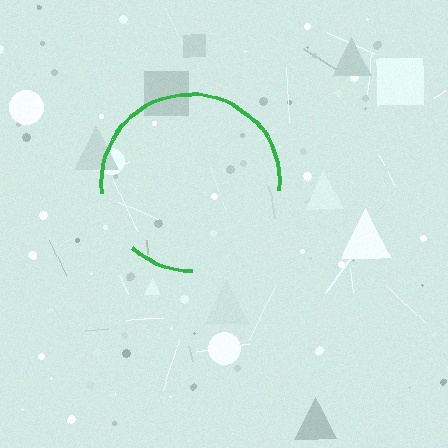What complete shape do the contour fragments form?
The contour fragments form a circle.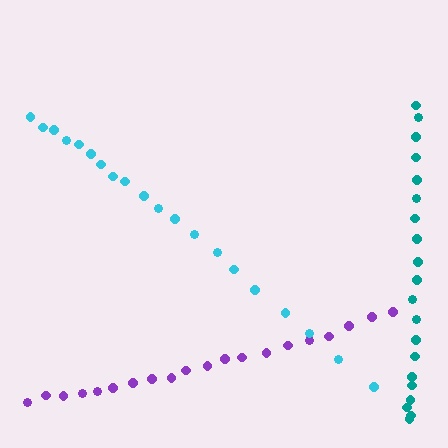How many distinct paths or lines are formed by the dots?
There are 3 distinct paths.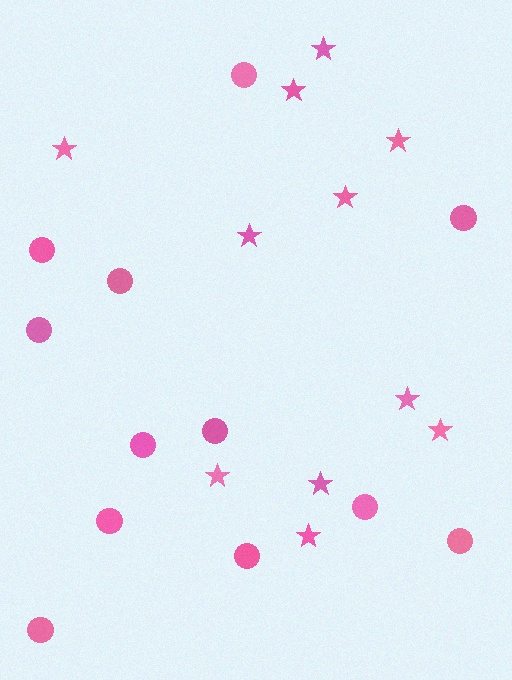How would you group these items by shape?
There are 2 groups: one group of circles (12) and one group of stars (11).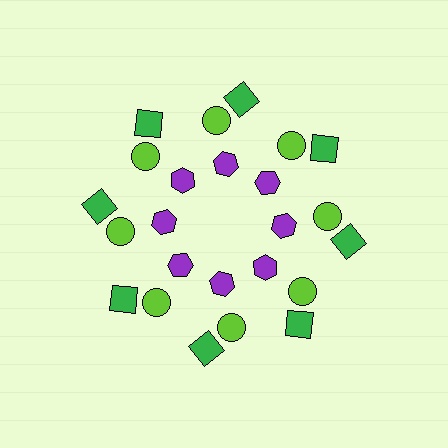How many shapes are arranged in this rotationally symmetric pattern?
There are 24 shapes, arranged in 8 groups of 3.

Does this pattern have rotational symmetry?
Yes, this pattern has 8-fold rotational symmetry. It looks the same after rotating 45 degrees around the center.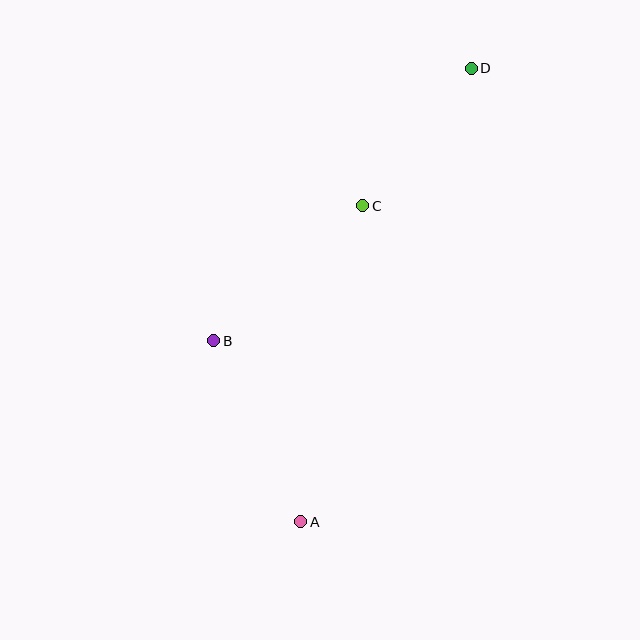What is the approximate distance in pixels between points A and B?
The distance between A and B is approximately 201 pixels.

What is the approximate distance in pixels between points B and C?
The distance between B and C is approximately 201 pixels.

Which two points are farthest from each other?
Points A and D are farthest from each other.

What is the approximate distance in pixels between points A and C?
The distance between A and C is approximately 322 pixels.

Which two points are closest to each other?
Points C and D are closest to each other.